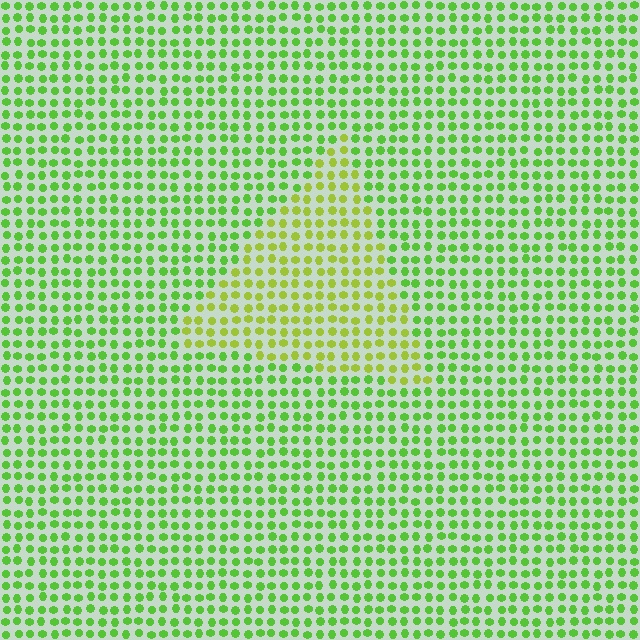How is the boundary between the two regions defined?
The boundary is defined purely by a slight shift in hue (about 31 degrees). Spacing, size, and orientation are identical on both sides.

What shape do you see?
I see a triangle.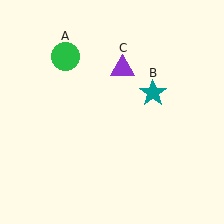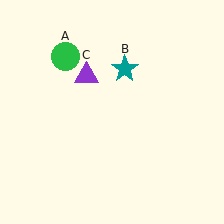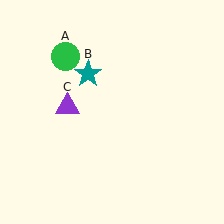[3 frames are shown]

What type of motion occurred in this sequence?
The teal star (object B), purple triangle (object C) rotated counterclockwise around the center of the scene.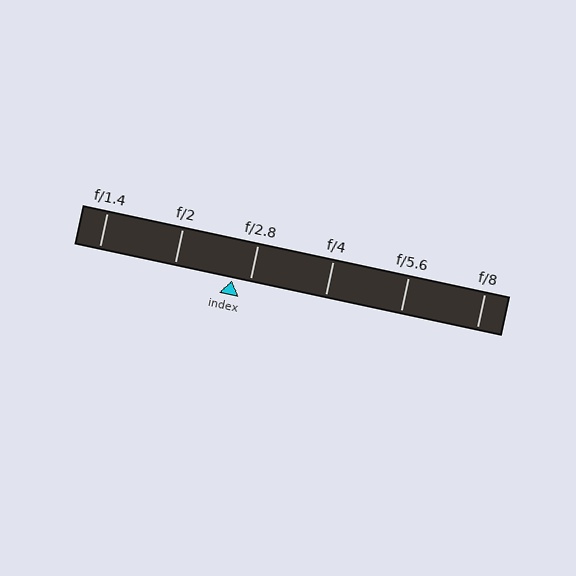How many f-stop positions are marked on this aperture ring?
There are 6 f-stop positions marked.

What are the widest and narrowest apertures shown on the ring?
The widest aperture shown is f/1.4 and the narrowest is f/8.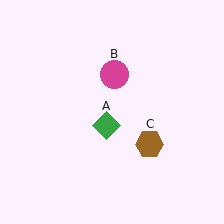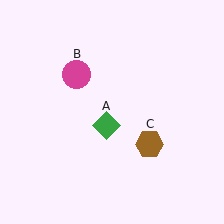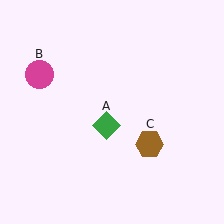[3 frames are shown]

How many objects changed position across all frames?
1 object changed position: magenta circle (object B).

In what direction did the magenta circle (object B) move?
The magenta circle (object B) moved left.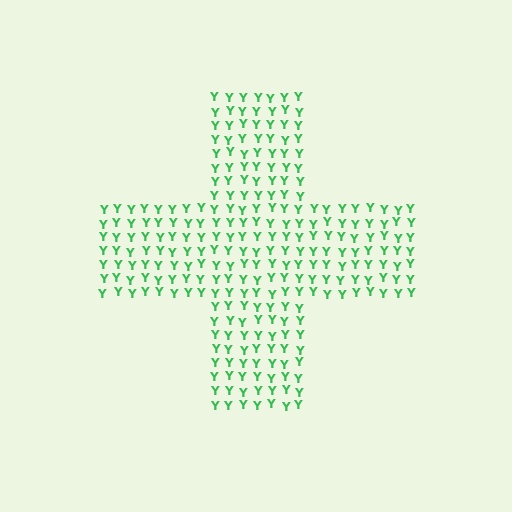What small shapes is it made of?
It is made of small letter Y's.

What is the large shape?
The large shape is a cross.